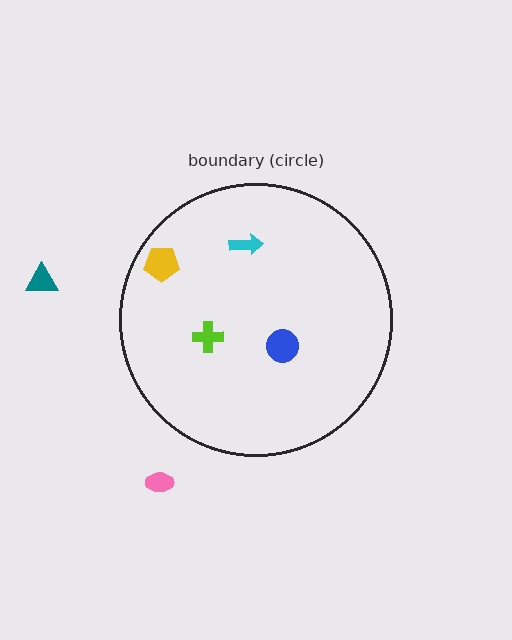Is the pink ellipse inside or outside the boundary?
Outside.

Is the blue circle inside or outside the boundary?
Inside.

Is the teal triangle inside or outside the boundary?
Outside.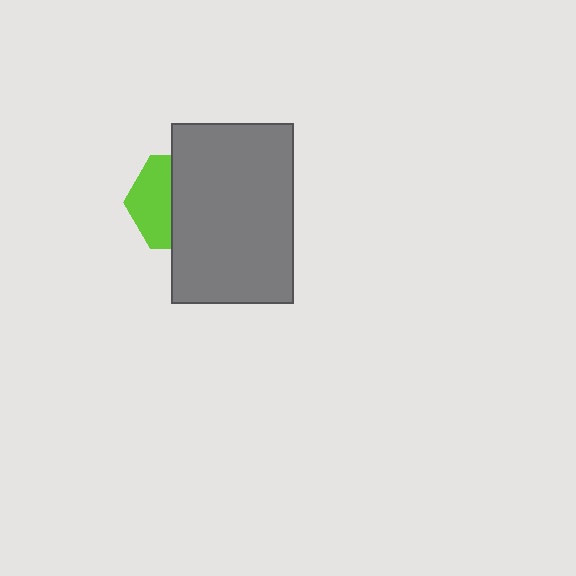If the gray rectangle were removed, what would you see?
You would see the complete lime hexagon.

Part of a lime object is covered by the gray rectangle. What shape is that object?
It is a hexagon.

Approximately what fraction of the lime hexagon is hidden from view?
Roughly 57% of the lime hexagon is hidden behind the gray rectangle.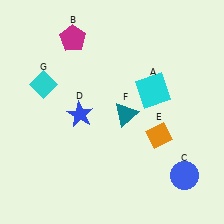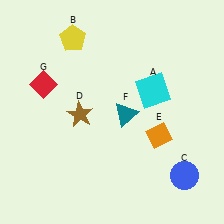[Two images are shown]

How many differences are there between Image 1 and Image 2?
There are 3 differences between the two images.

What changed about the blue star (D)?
In Image 1, D is blue. In Image 2, it changed to brown.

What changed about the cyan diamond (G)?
In Image 1, G is cyan. In Image 2, it changed to red.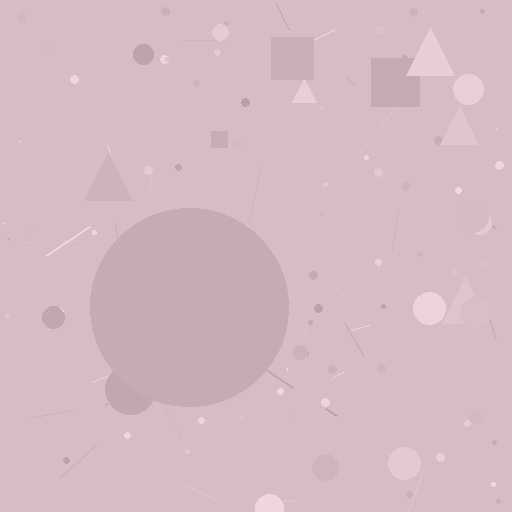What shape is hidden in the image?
A circle is hidden in the image.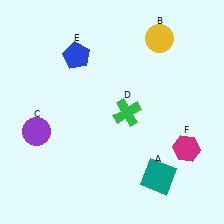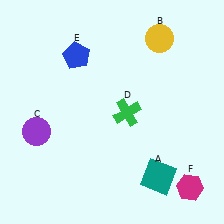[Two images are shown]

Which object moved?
The magenta hexagon (F) moved down.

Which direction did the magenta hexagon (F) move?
The magenta hexagon (F) moved down.